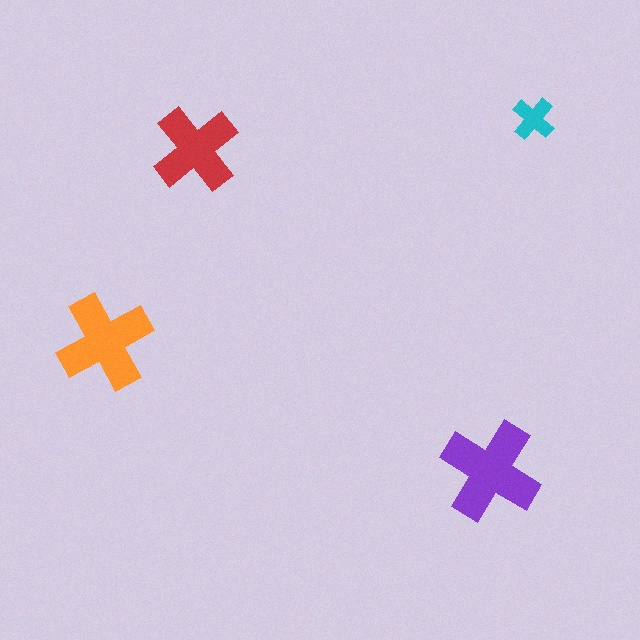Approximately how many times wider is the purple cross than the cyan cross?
About 2.5 times wider.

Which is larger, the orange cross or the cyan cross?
The orange one.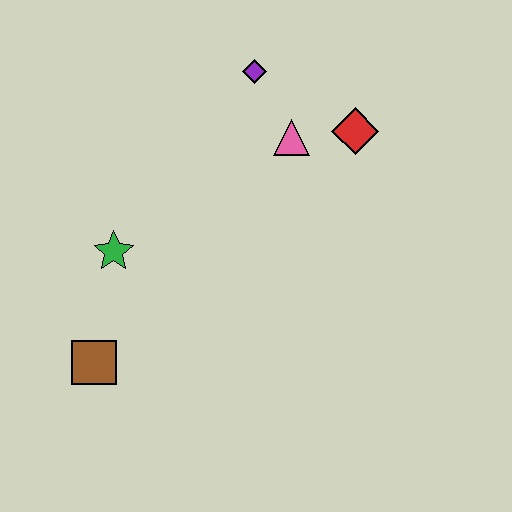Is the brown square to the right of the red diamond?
No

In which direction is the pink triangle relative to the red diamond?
The pink triangle is to the left of the red diamond.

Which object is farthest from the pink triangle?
The brown square is farthest from the pink triangle.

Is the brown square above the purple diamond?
No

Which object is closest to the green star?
The brown square is closest to the green star.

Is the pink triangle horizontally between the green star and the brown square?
No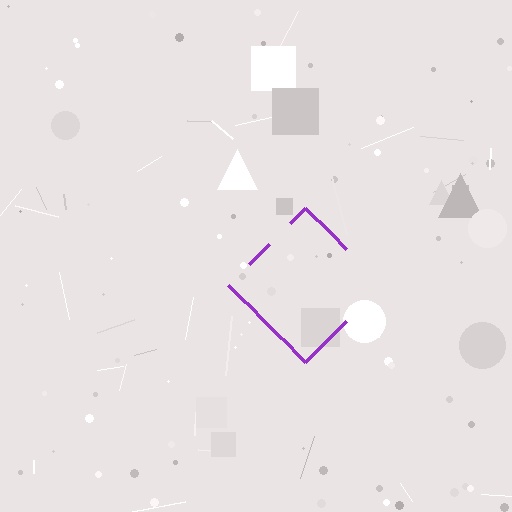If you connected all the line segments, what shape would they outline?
They would outline a diamond.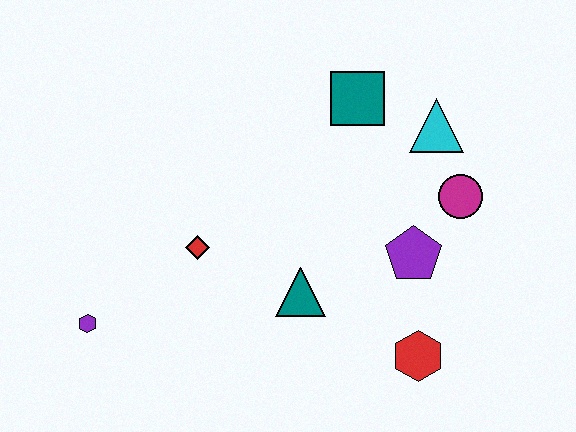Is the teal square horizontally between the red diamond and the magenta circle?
Yes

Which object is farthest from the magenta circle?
The purple hexagon is farthest from the magenta circle.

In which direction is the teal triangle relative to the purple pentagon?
The teal triangle is to the left of the purple pentagon.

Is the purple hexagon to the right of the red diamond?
No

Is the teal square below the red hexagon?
No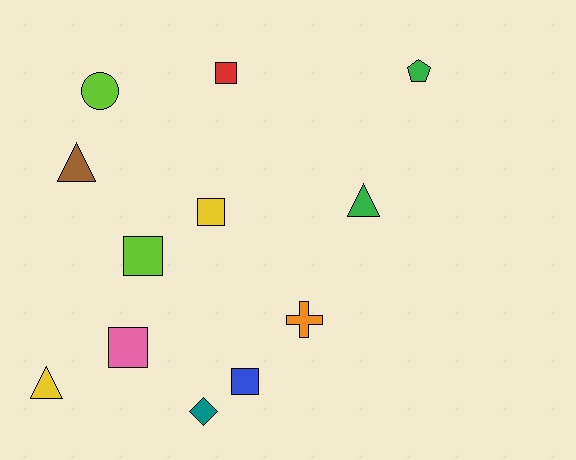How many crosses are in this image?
There is 1 cross.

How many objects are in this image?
There are 12 objects.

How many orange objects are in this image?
There is 1 orange object.